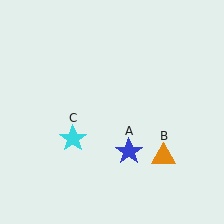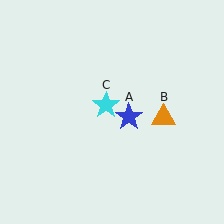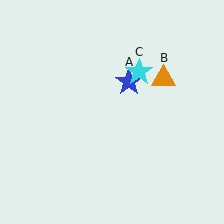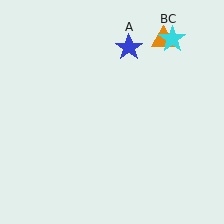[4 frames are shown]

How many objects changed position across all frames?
3 objects changed position: blue star (object A), orange triangle (object B), cyan star (object C).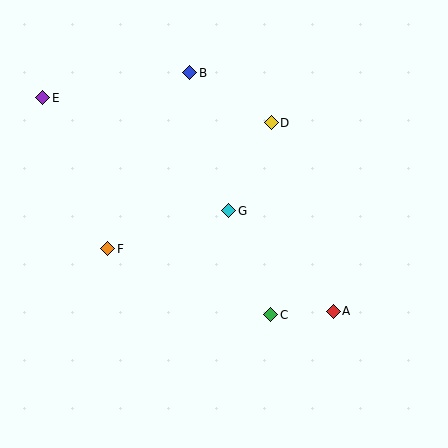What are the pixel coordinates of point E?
Point E is at (43, 98).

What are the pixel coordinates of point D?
Point D is at (271, 123).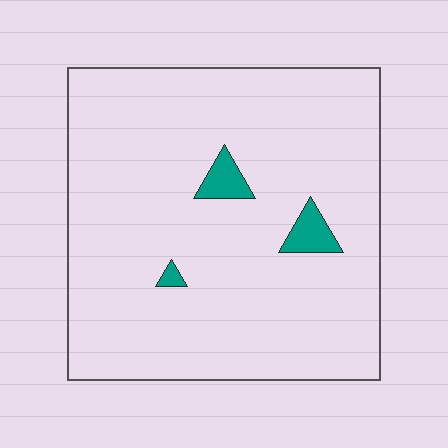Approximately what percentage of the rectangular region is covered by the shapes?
Approximately 5%.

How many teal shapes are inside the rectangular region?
3.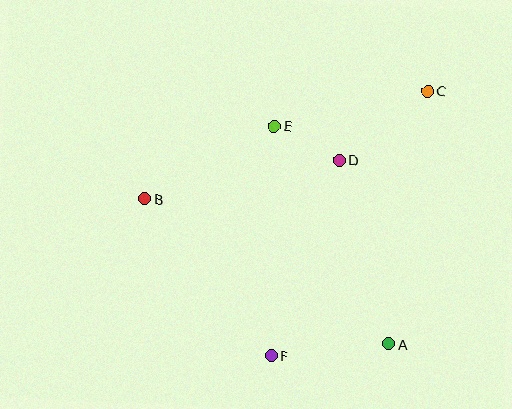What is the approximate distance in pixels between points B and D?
The distance between B and D is approximately 198 pixels.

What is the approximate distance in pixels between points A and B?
The distance between A and B is approximately 284 pixels.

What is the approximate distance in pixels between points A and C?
The distance between A and C is approximately 256 pixels.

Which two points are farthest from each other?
Points C and F are farthest from each other.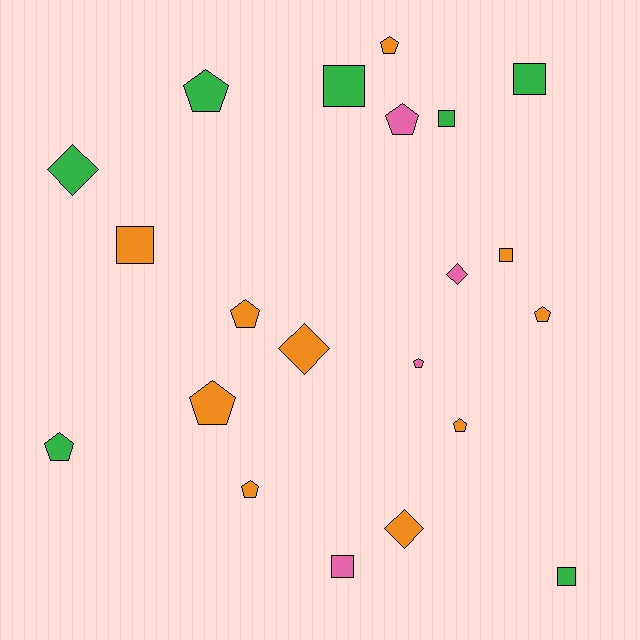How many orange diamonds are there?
There are 2 orange diamonds.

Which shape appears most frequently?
Pentagon, with 10 objects.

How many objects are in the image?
There are 21 objects.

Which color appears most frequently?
Orange, with 10 objects.